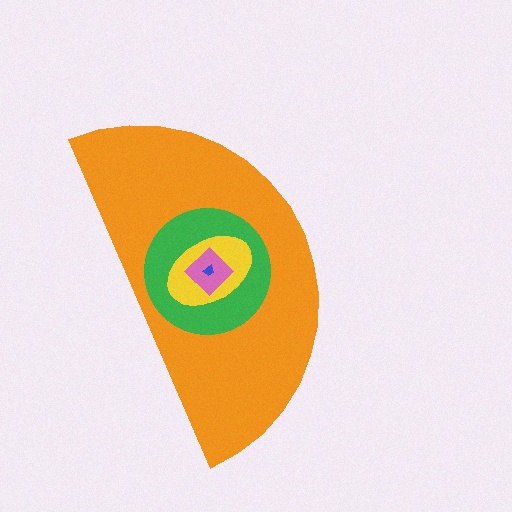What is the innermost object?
The blue trapezoid.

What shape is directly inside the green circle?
The yellow ellipse.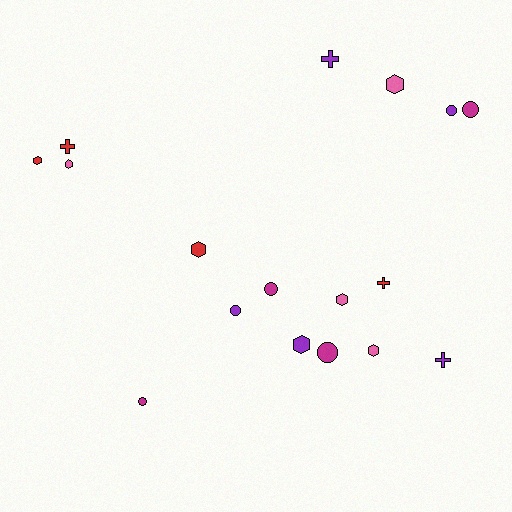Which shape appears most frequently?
Hexagon, with 7 objects.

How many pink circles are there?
There are no pink circles.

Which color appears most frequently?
Purple, with 5 objects.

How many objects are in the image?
There are 17 objects.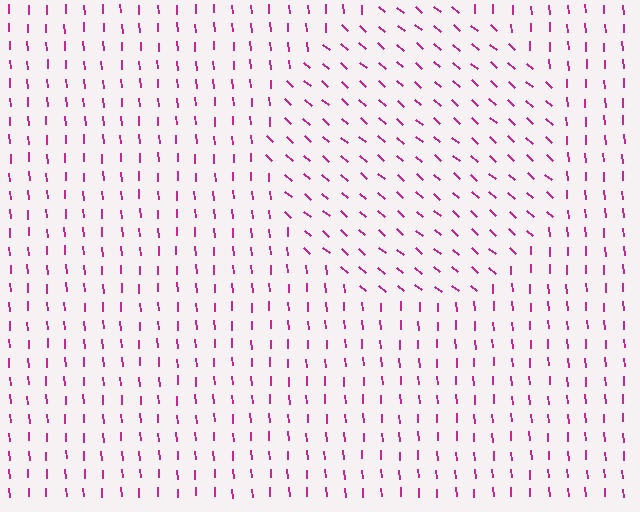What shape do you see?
I see a circle.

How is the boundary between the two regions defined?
The boundary is defined purely by a change in line orientation (approximately 45 degrees difference). All lines are the same color and thickness.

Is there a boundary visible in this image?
Yes, there is a texture boundary formed by a change in line orientation.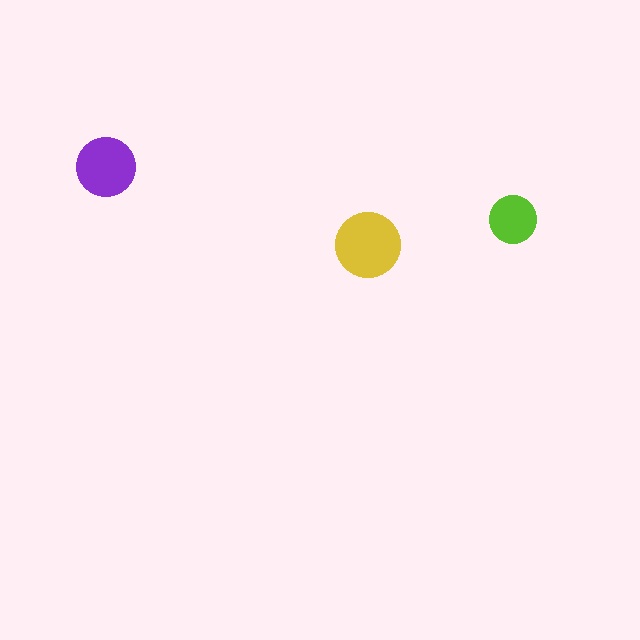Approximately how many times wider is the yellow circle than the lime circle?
About 1.5 times wider.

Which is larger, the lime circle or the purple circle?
The purple one.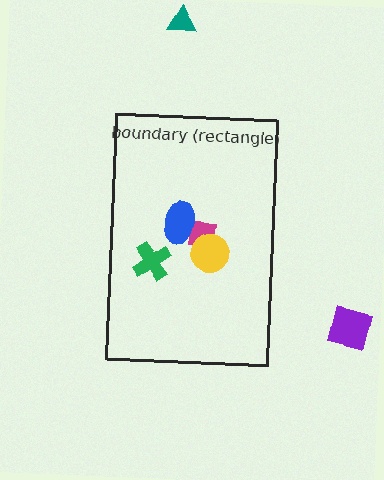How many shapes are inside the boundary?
4 inside, 2 outside.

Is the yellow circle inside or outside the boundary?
Inside.